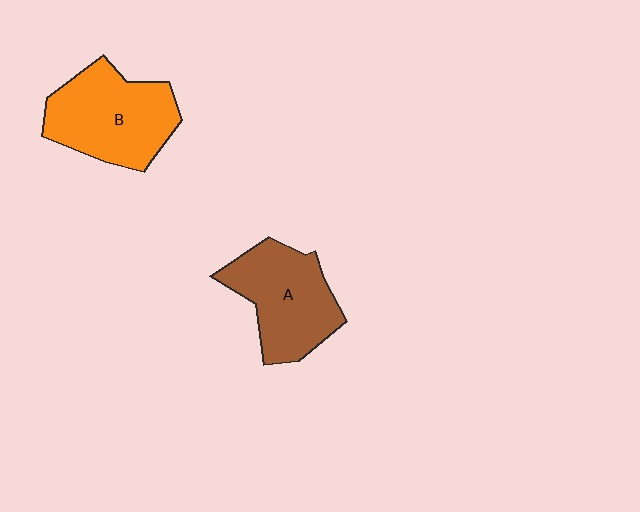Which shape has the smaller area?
Shape A (brown).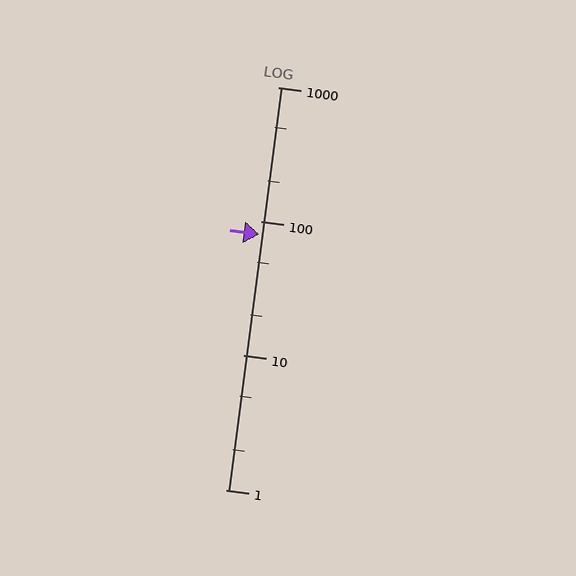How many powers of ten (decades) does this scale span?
The scale spans 3 decades, from 1 to 1000.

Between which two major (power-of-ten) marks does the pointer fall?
The pointer is between 10 and 100.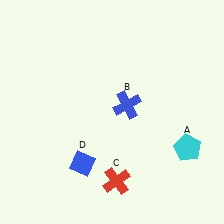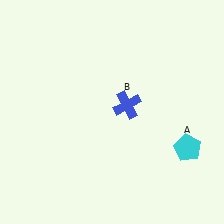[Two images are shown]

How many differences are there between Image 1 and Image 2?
There are 2 differences between the two images.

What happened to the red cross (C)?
The red cross (C) was removed in Image 2. It was in the bottom-right area of Image 1.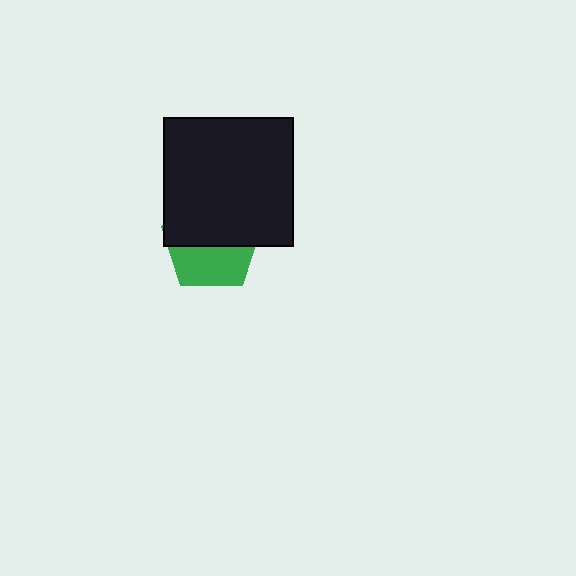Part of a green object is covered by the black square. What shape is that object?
It is a pentagon.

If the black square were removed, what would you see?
You would see the complete green pentagon.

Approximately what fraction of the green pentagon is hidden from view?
Roughly 57% of the green pentagon is hidden behind the black square.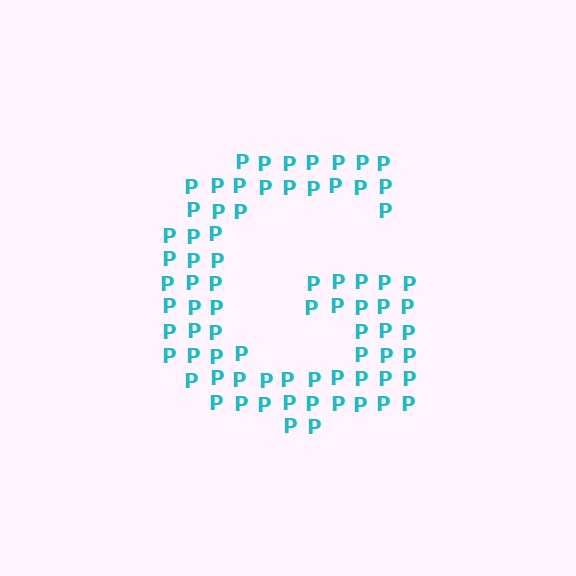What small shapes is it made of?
It is made of small letter P's.